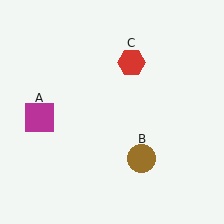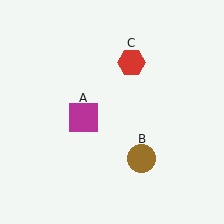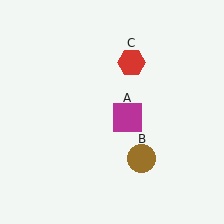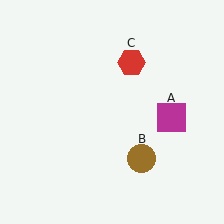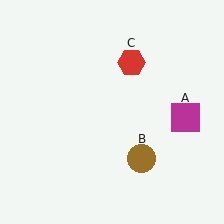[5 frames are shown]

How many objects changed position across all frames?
1 object changed position: magenta square (object A).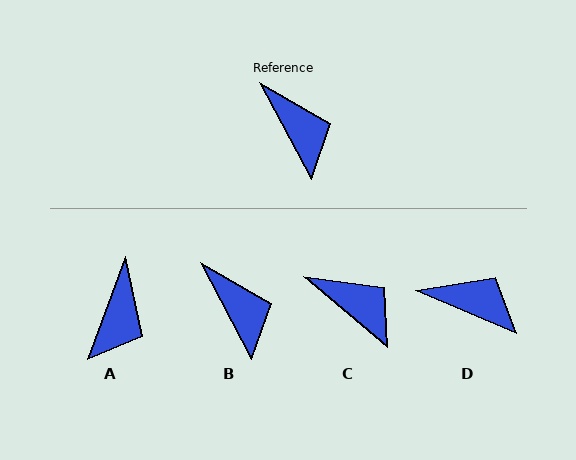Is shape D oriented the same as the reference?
No, it is off by about 39 degrees.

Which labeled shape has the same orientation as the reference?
B.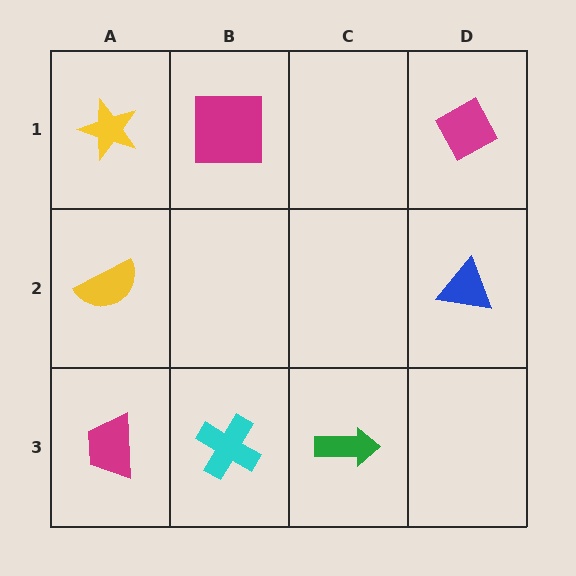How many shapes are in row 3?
3 shapes.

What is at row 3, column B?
A cyan cross.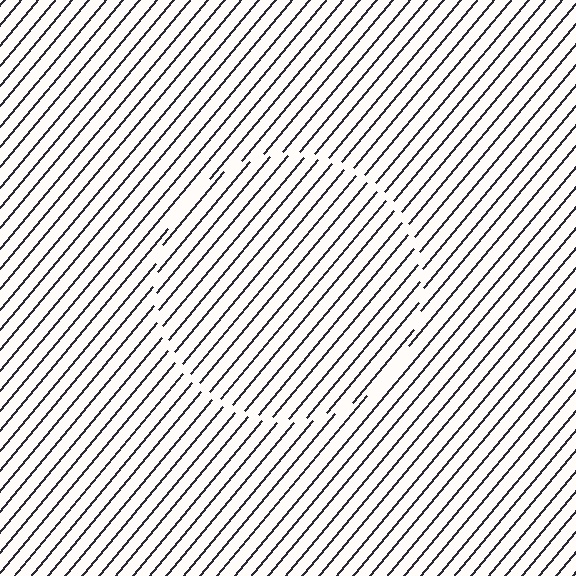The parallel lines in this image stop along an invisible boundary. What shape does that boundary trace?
An illusory circle. The interior of the shape contains the same grating, shifted by half a period — the contour is defined by the phase discontinuity where line-ends from the inner and outer gratings abut.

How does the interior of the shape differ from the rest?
The interior of the shape contains the same grating, shifted by half a period — the contour is defined by the phase discontinuity where line-ends from the inner and outer gratings abut.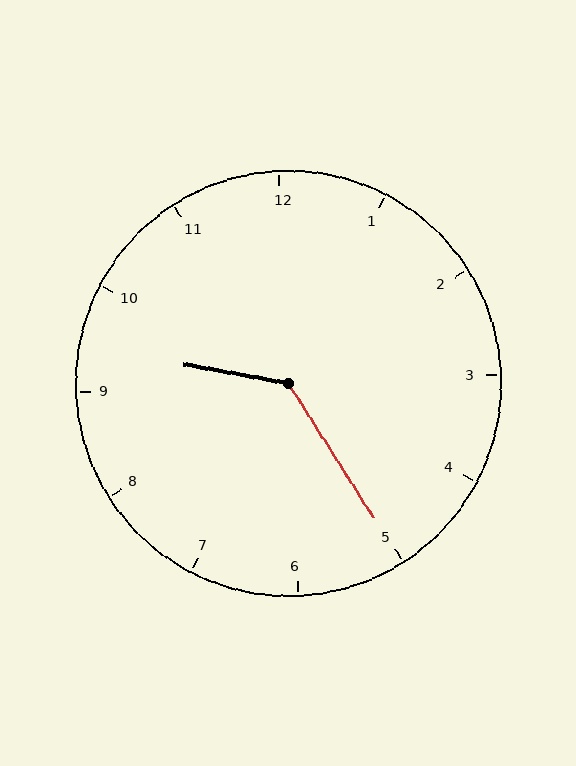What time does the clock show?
9:25.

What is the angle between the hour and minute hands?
Approximately 132 degrees.